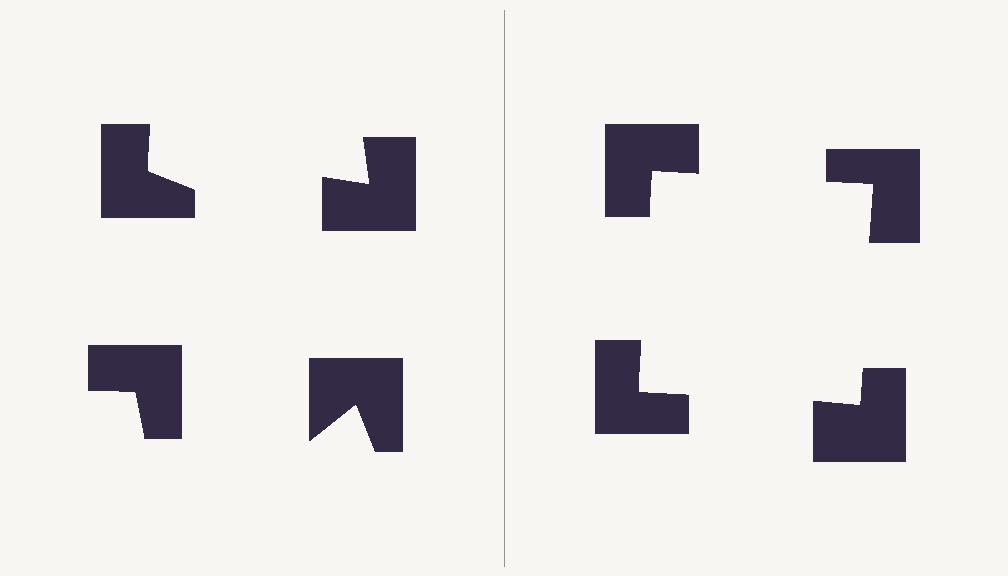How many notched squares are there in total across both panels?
8 — 4 on each side.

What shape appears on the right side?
An illusory square.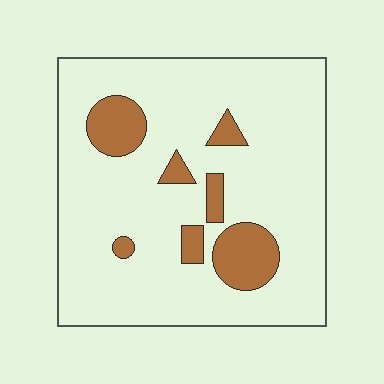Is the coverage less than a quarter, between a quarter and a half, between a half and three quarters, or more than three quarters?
Less than a quarter.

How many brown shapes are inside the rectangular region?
7.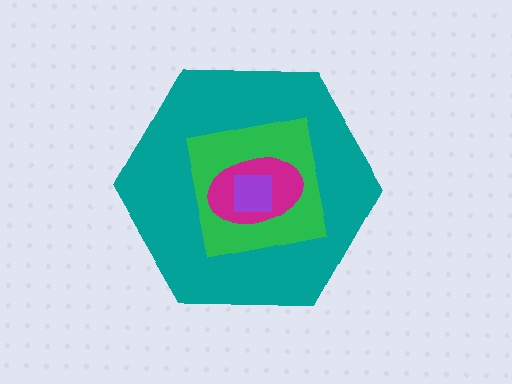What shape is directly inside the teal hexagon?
The green square.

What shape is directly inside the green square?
The magenta ellipse.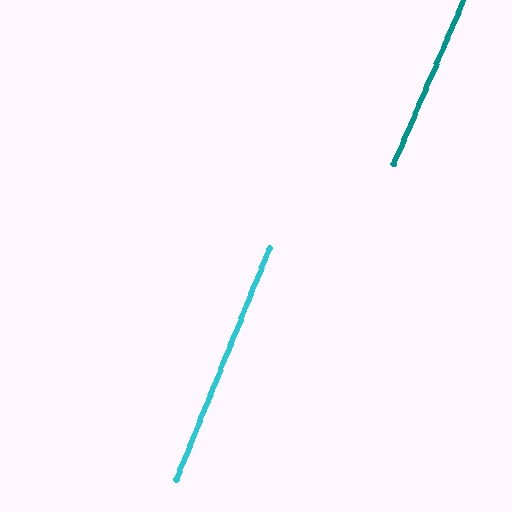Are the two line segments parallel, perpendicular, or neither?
Parallel — their directions differ by only 0.9°.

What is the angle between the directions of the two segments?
Approximately 1 degree.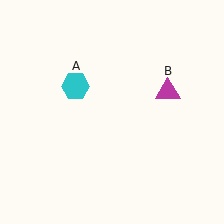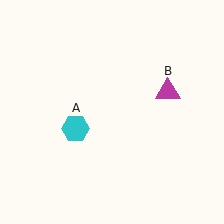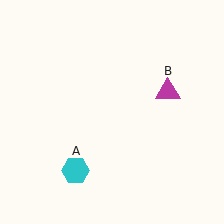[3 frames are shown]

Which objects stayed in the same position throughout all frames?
Magenta triangle (object B) remained stationary.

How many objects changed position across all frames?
1 object changed position: cyan hexagon (object A).